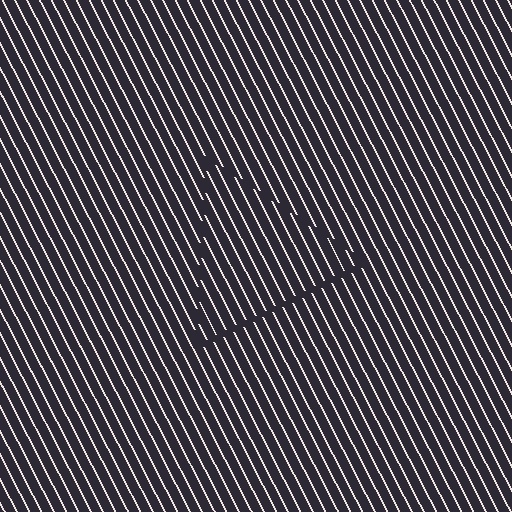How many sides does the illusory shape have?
3 sides — the line-ends trace a triangle.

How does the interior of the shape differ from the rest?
The interior of the shape contains the same grating, shifted by half a period — the contour is defined by the phase discontinuity where line-ends from the inner and outer gratings abut.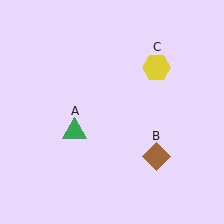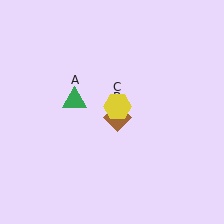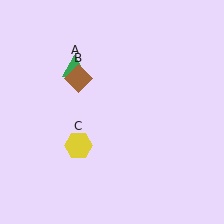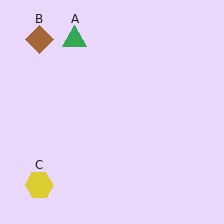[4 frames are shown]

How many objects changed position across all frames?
3 objects changed position: green triangle (object A), brown diamond (object B), yellow hexagon (object C).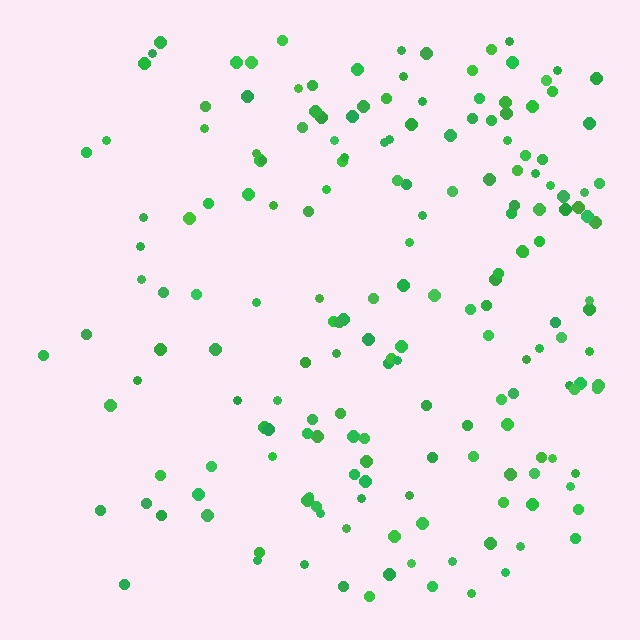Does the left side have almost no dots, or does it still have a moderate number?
Still a moderate number, just noticeably fewer than the right.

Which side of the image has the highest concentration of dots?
The right.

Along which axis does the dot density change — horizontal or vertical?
Horizontal.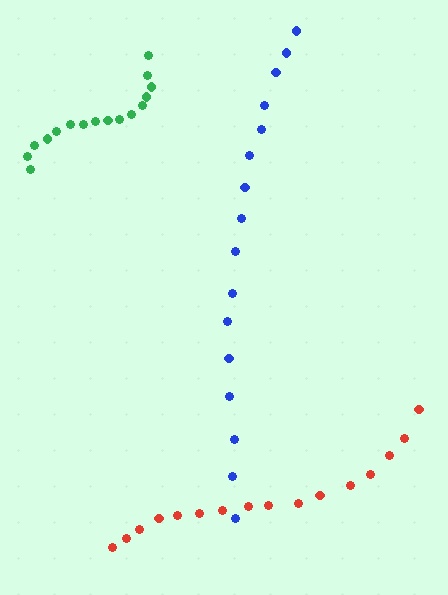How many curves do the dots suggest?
There are 3 distinct paths.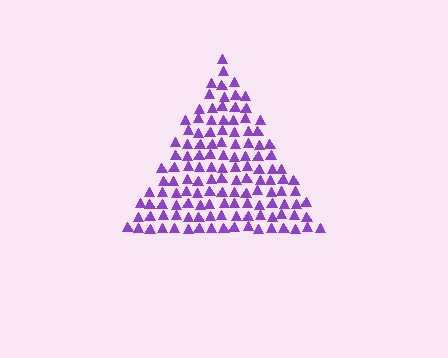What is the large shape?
The large shape is a triangle.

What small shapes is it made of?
It is made of small triangles.